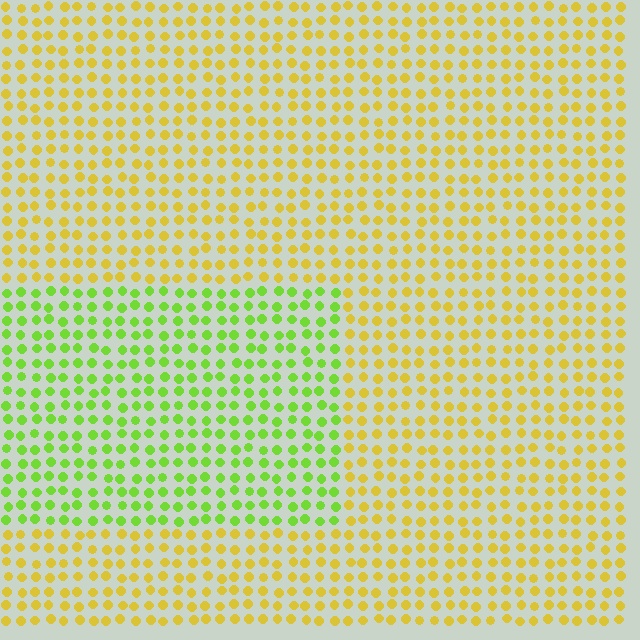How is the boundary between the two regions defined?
The boundary is defined purely by a slight shift in hue (about 47 degrees). Spacing, size, and orientation are identical on both sides.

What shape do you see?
I see a rectangle.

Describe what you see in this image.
The image is filled with small yellow elements in a uniform arrangement. A rectangle-shaped region is visible where the elements are tinted to a slightly different hue, forming a subtle color boundary.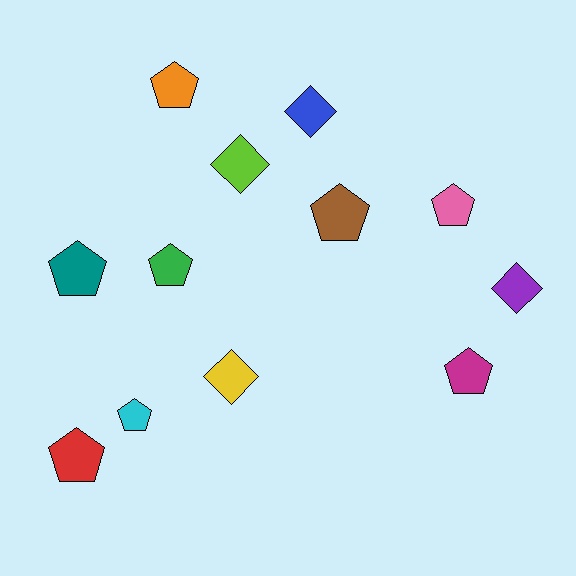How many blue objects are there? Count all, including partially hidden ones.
There is 1 blue object.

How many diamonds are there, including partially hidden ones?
There are 4 diamonds.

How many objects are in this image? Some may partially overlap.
There are 12 objects.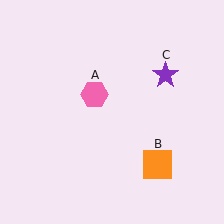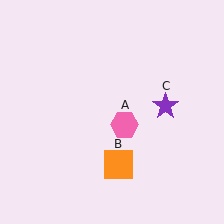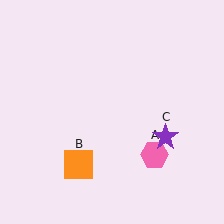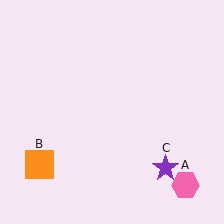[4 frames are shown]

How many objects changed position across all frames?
3 objects changed position: pink hexagon (object A), orange square (object B), purple star (object C).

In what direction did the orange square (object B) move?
The orange square (object B) moved left.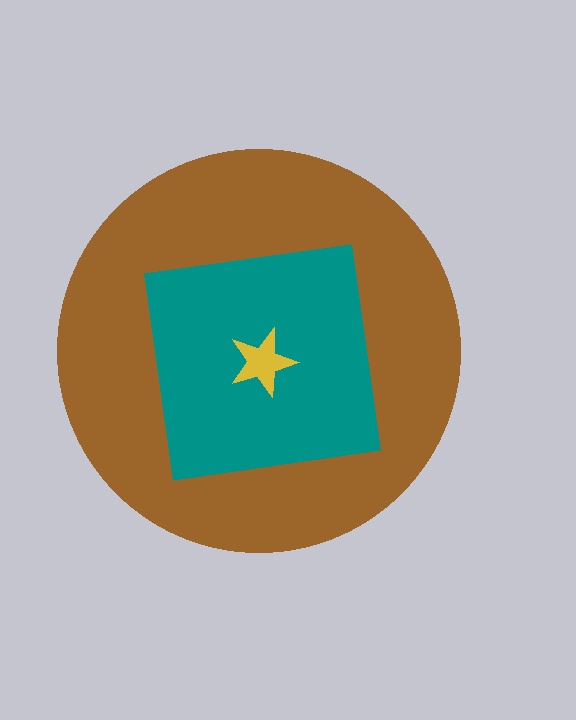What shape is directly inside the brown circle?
The teal square.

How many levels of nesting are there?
3.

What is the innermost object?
The yellow star.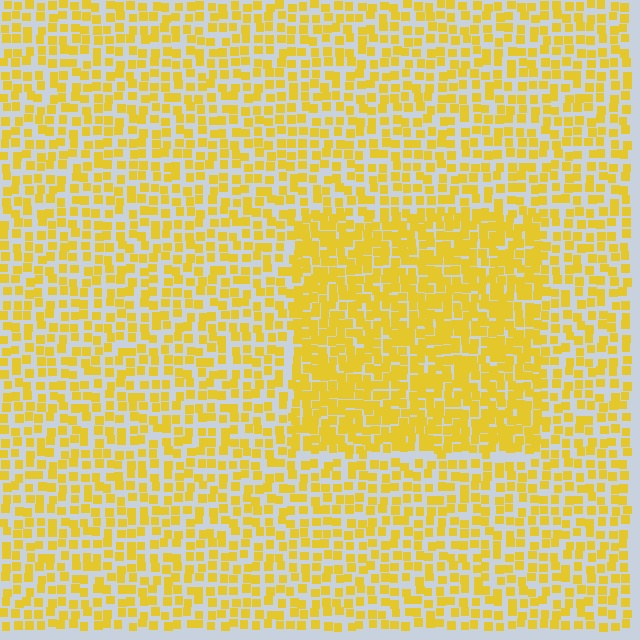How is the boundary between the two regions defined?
The boundary is defined by a change in element density (approximately 1.7x ratio). All elements are the same color, size, and shape.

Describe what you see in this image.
The image contains small yellow elements arranged at two different densities. A rectangle-shaped region is visible where the elements are more densely packed than the surrounding area.